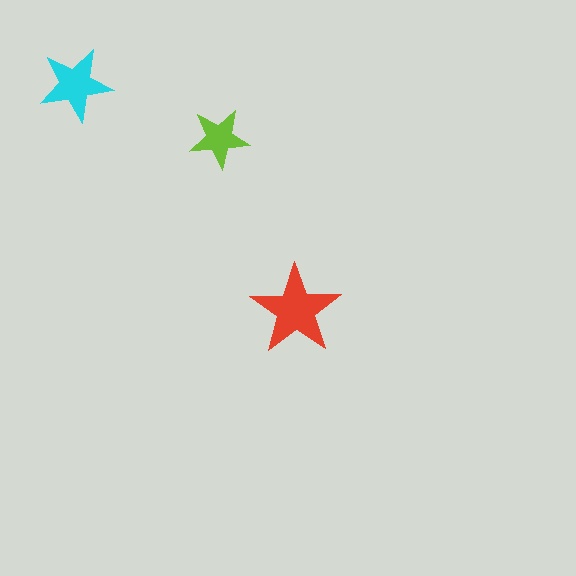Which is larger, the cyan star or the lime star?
The cyan one.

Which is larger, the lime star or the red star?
The red one.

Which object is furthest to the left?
The cyan star is leftmost.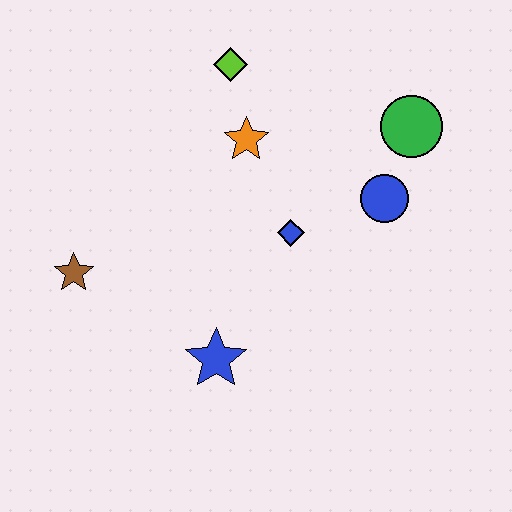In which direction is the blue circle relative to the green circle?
The blue circle is below the green circle.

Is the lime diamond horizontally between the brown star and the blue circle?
Yes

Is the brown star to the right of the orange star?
No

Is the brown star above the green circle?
No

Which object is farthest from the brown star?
The green circle is farthest from the brown star.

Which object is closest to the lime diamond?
The orange star is closest to the lime diamond.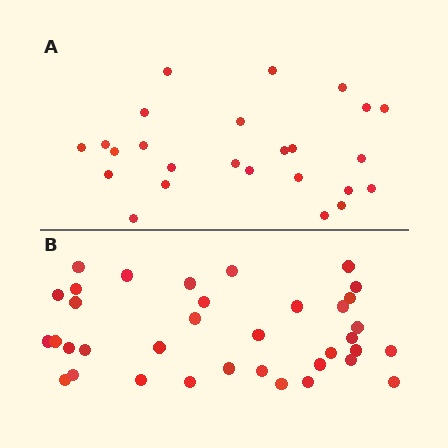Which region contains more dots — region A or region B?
Region B (the bottom region) has more dots.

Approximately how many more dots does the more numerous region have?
Region B has roughly 12 or so more dots than region A.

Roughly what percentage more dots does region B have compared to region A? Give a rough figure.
About 45% more.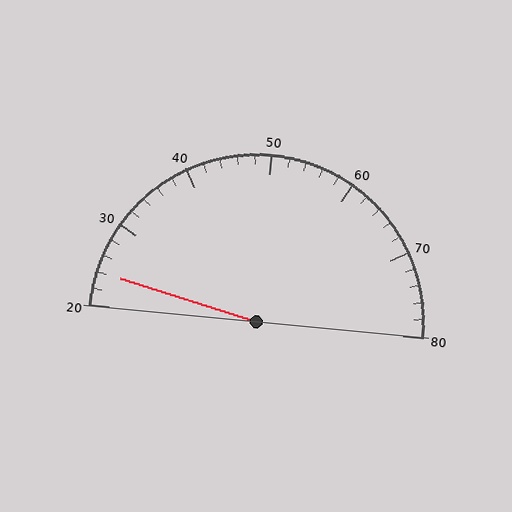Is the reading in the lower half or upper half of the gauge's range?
The reading is in the lower half of the range (20 to 80).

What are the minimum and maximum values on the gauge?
The gauge ranges from 20 to 80.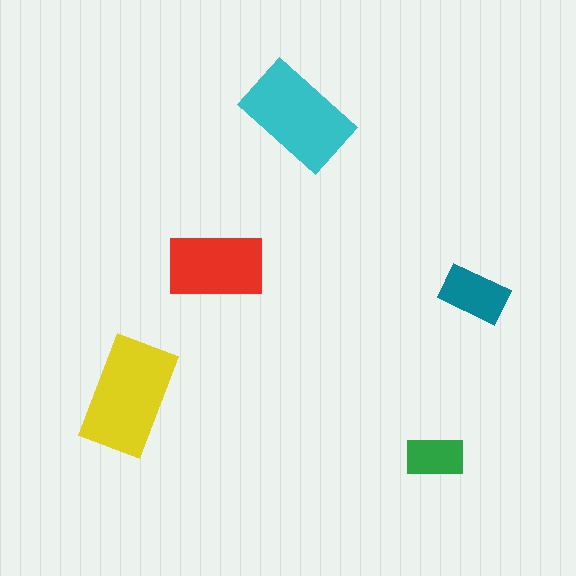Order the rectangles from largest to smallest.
the yellow one, the cyan one, the red one, the teal one, the green one.